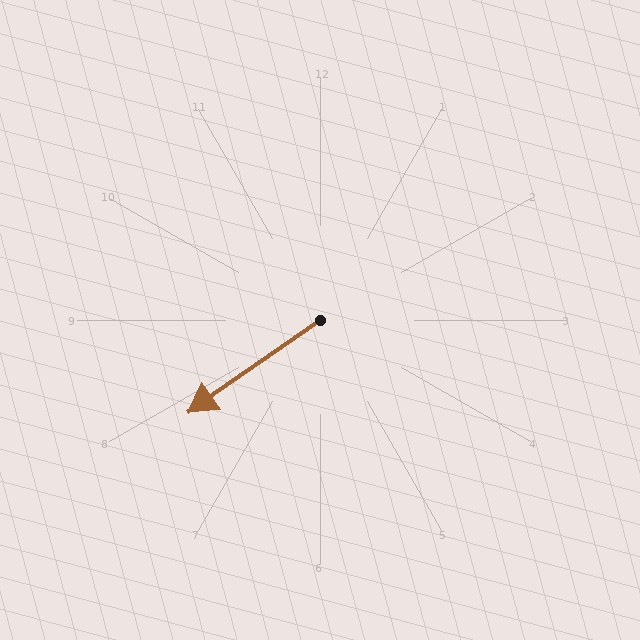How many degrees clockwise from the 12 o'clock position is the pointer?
Approximately 235 degrees.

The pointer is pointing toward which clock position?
Roughly 8 o'clock.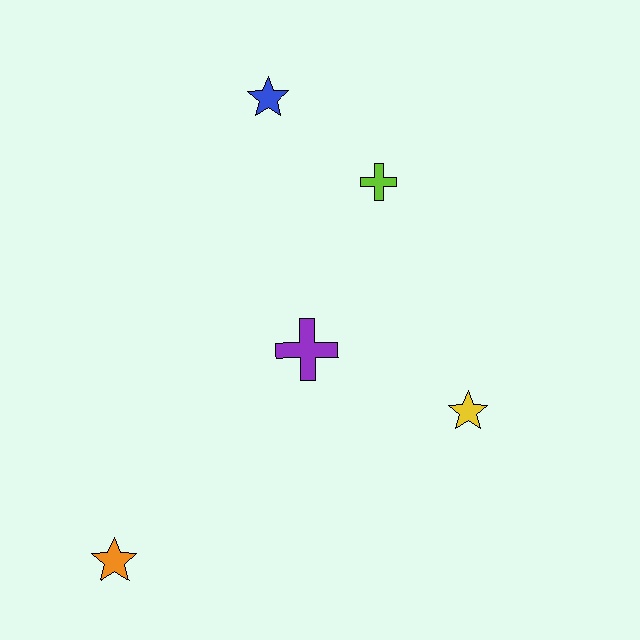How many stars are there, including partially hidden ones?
There are 3 stars.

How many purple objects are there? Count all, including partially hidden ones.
There is 1 purple object.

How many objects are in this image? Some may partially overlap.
There are 5 objects.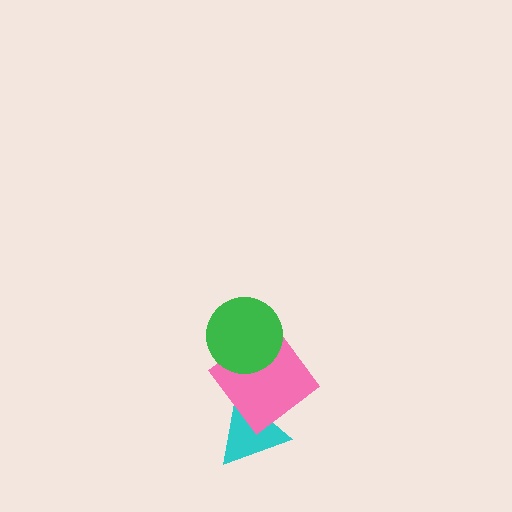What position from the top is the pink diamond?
The pink diamond is 2nd from the top.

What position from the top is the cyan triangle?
The cyan triangle is 3rd from the top.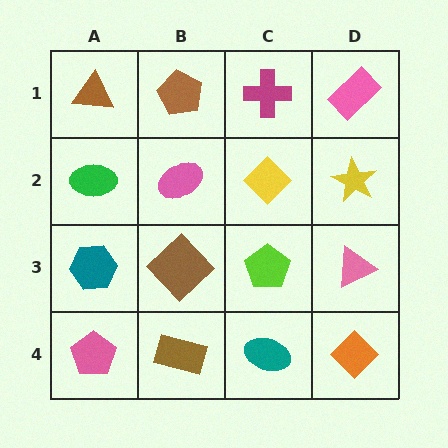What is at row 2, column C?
A yellow diamond.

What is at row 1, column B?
A brown pentagon.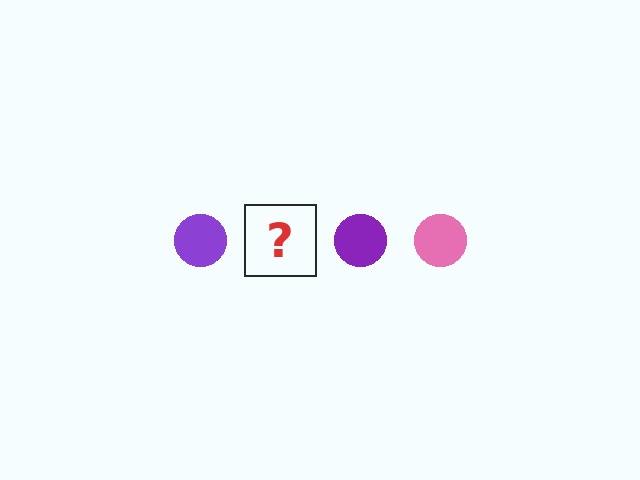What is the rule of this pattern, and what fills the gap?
The rule is that the pattern cycles through purple, pink circles. The gap should be filled with a pink circle.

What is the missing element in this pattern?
The missing element is a pink circle.